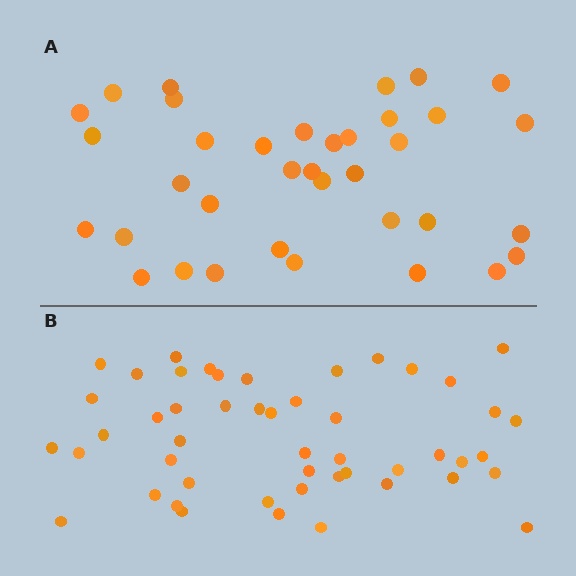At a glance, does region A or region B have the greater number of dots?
Region B (the bottom region) has more dots.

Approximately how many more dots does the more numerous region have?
Region B has approximately 15 more dots than region A.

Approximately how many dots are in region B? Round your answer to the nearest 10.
About 50 dots. (The exact count is 49, which rounds to 50.)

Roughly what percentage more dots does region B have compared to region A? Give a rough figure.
About 35% more.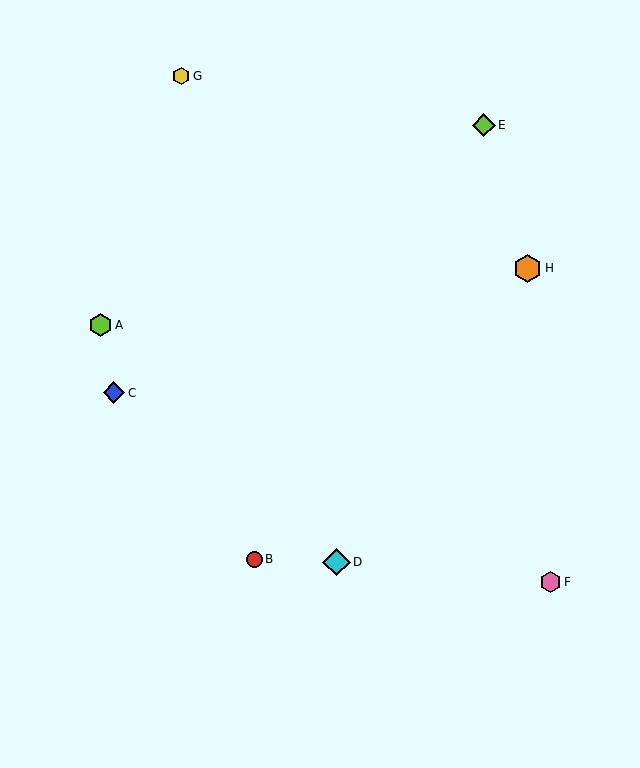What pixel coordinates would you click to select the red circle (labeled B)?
Click at (254, 559) to select the red circle B.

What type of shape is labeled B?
Shape B is a red circle.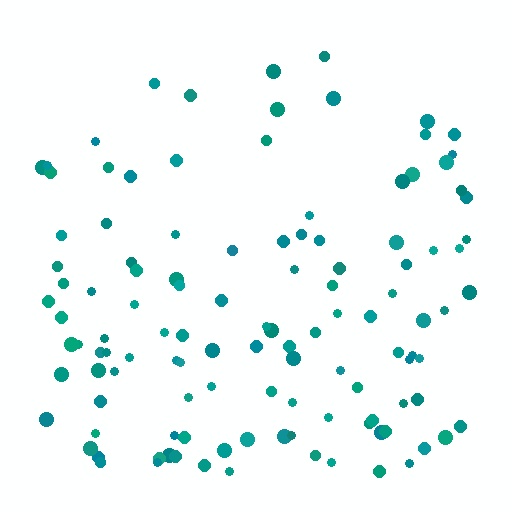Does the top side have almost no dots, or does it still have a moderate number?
Still a moderate number, just noticeably fewer than the bottom.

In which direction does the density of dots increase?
From top to bottom, with the bottom side densest.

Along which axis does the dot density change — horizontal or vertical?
Vertical.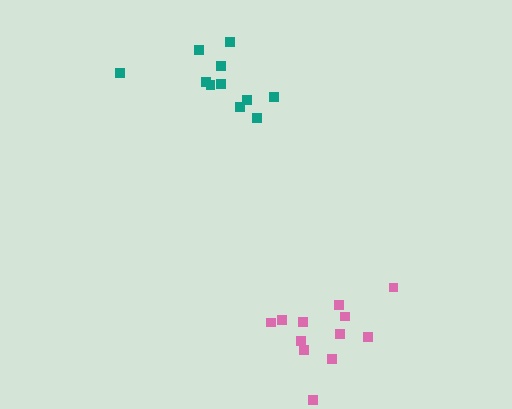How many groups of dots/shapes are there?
There are 2 groups.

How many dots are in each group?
Group 1: 11 dots, Group 2: 12 dots (23 total).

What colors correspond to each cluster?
The clusters are colored: teal, pink.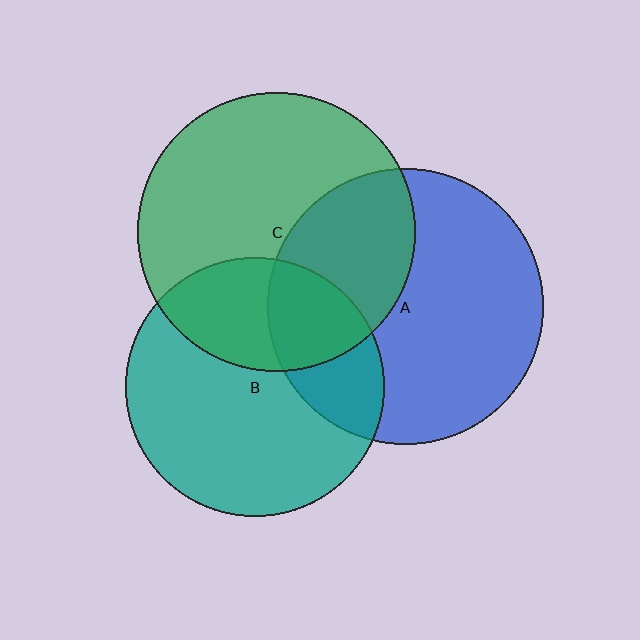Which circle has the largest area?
Circle C (green).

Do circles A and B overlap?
Yes.